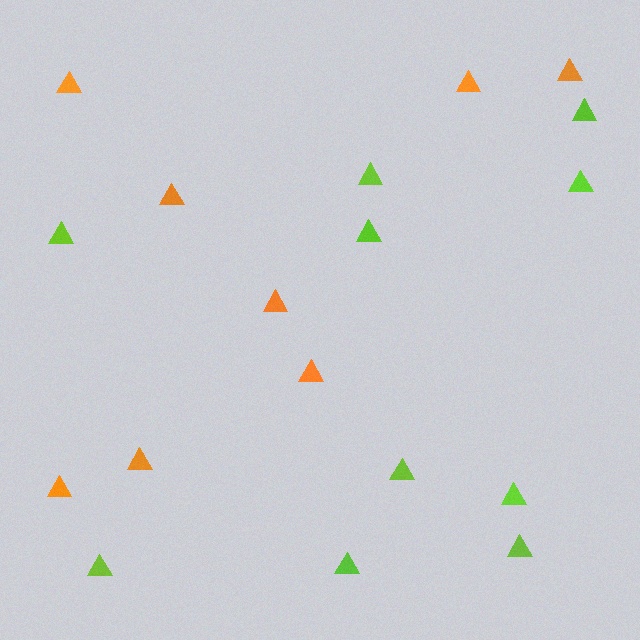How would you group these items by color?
There are 2 groups: one group of lime triangles (10) and one group of orange triangles (8).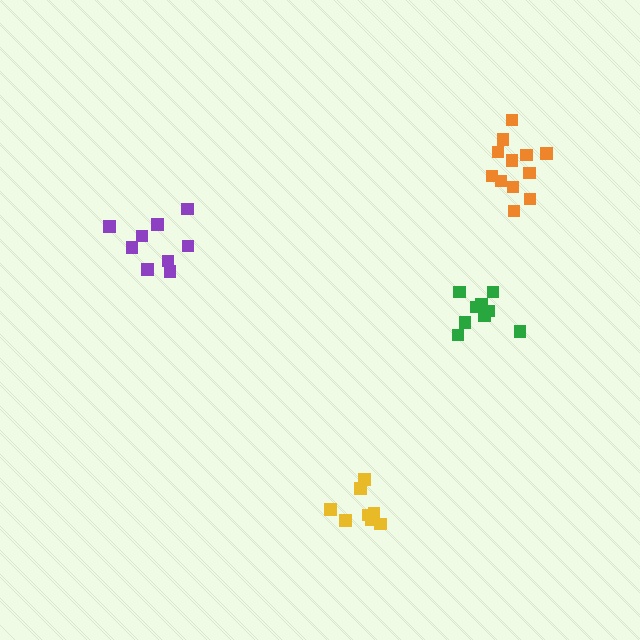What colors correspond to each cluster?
The clusters are colored: yellow, green, orange, purple.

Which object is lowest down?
The yellow cluster is bottommost.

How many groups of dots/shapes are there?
There are 4 groups.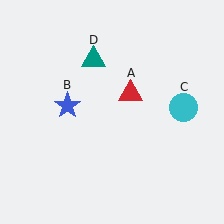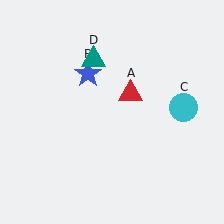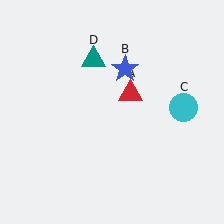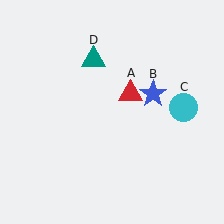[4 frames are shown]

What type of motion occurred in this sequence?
The blue star (object B) rotated clockwise around the center of the scene.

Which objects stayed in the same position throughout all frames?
Red triangle (object A) and cyan circle (object C) and teal triangle (object D) remained stationary.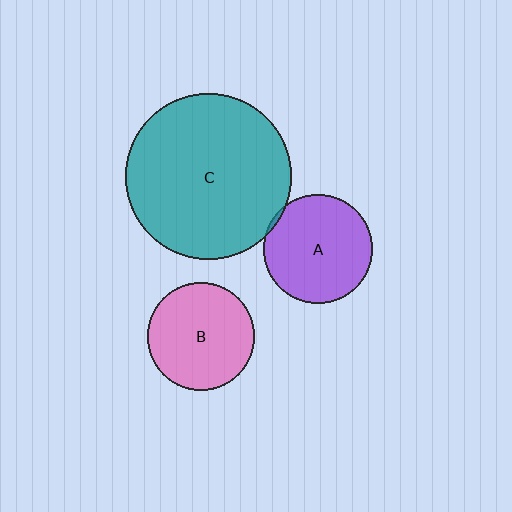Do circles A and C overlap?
Yes.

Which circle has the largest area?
Circle C (teal).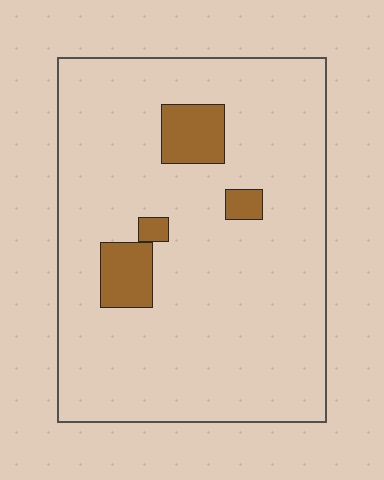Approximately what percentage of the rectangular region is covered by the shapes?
Approximately 10%.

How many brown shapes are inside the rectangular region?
4.